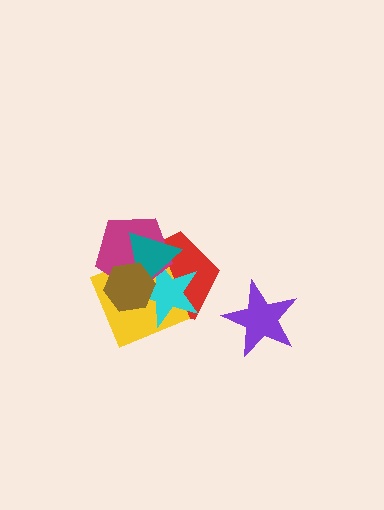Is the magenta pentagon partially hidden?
Yes, it is partially covered by another shape.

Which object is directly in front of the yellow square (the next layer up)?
The cyan star is directly in front of the yellow square.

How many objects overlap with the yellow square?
5 objects overlap with the yellow square.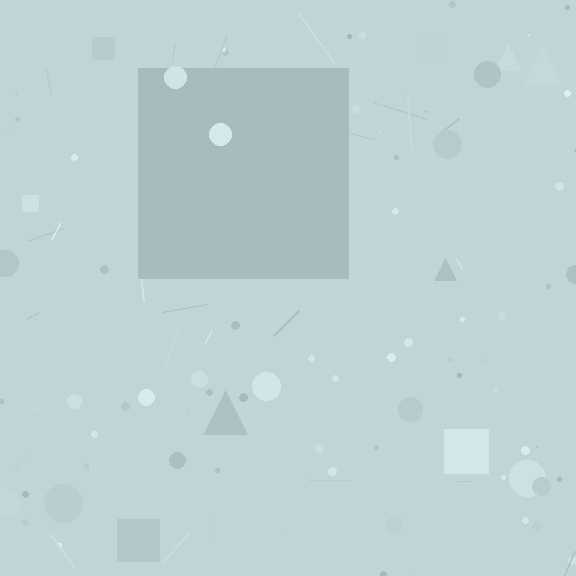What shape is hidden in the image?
A square is hidden in the image.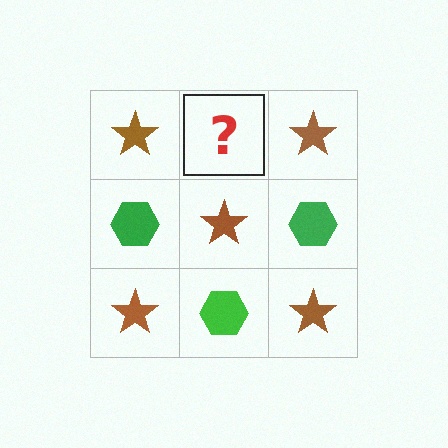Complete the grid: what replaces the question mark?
The question mark should be replaced with a green hexagon.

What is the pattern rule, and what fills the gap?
The rule is that it alternates brown star and green hexagon in a checkerboard pattern. The gap should be filled with a green hexagon.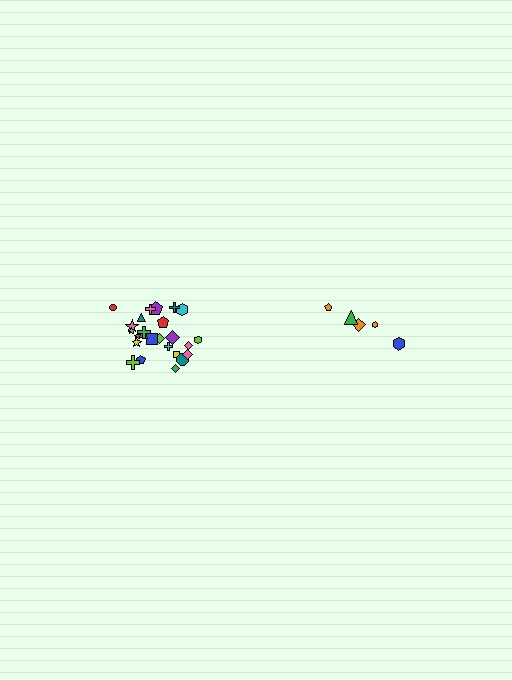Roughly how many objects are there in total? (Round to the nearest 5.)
Roughly 30 objects in total.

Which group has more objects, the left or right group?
The left group.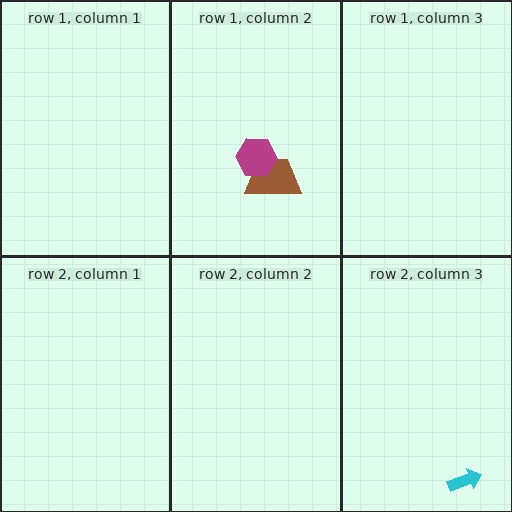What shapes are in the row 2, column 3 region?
The cyan arrow.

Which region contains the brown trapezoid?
The row 1, column 2 region.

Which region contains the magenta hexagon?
The row 1, column 2 region.